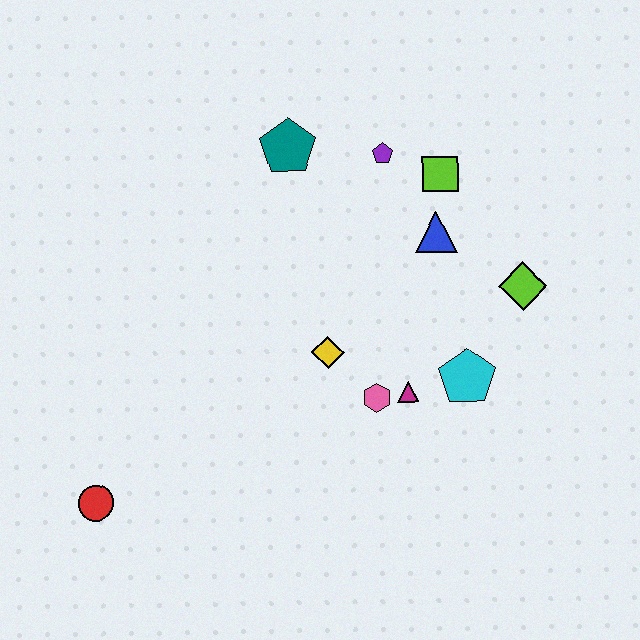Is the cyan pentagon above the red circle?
Yes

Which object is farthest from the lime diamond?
The red circle is farthest from the lime diamond.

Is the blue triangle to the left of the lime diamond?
Yes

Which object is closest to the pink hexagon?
The magenta triangle is closest to the pink hexagon.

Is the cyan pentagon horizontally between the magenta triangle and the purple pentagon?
No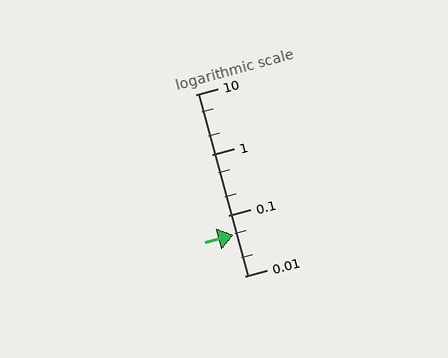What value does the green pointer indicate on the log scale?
The pointer indicates approximately 0.048.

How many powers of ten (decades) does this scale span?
The scale spans 3 decades, from 0.01 to 10.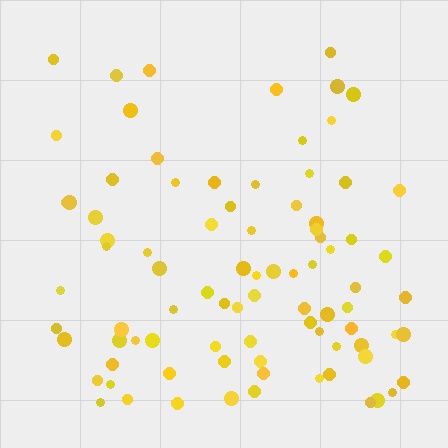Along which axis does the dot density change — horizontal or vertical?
Vertical.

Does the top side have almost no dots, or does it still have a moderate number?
Still a moderate number, just noticeably fewer than the bottom.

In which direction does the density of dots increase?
From top to bottom, with the bottom side densest.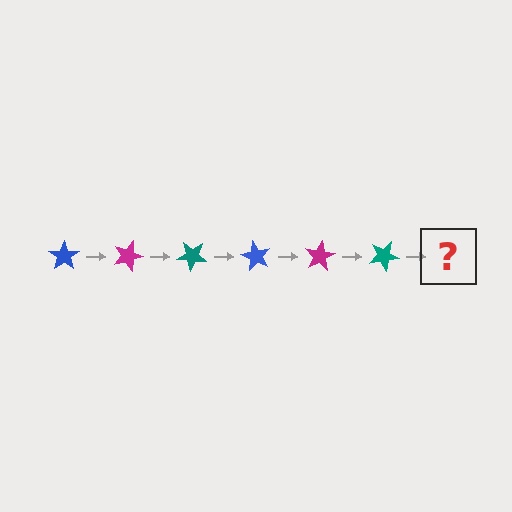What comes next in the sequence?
The next element should be a blue star, rotated 120 degrees from the start.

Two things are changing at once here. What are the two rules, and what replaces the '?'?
The two rules are that it rotates 20 degrees each step and the color cycles through blue, magenta, and teal. The '?' should be a blue star, rotated 120 degrees from the start.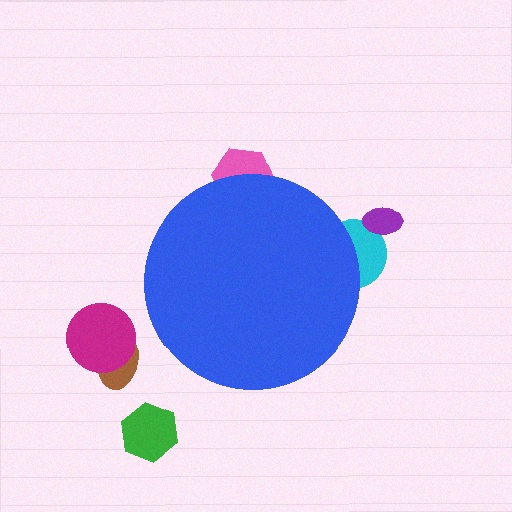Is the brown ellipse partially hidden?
No, the brown ellipse is fully visible.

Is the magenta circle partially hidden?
No, the magenta circle is fully visible.